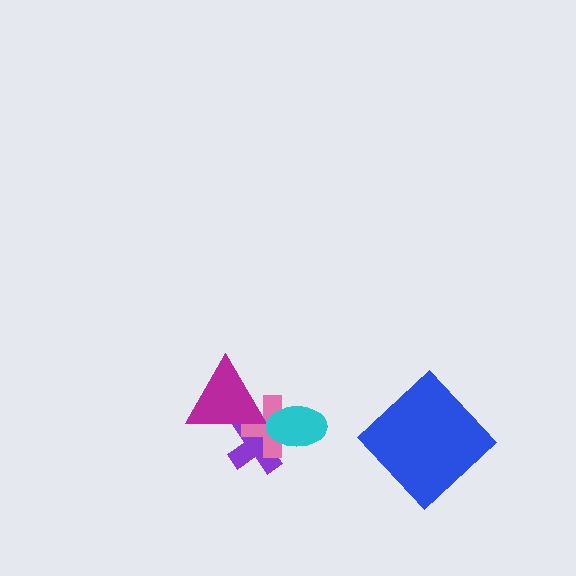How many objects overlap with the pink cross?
3 objects overlap with the pink cross.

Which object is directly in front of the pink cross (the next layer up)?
The magenta triangle is directly in front of the pink cross.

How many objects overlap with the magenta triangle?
2 objects overlap with the magenta triangle.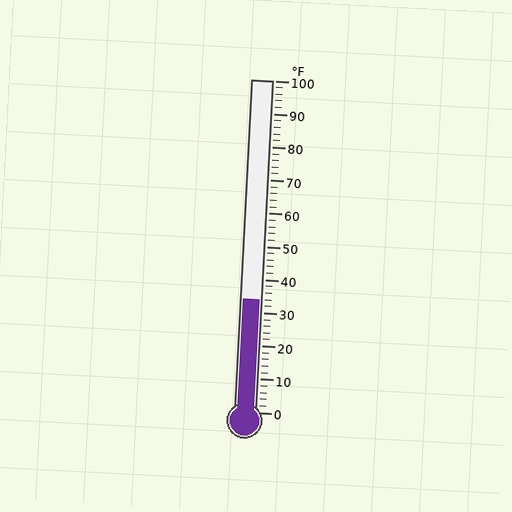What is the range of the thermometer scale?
The thermometer scale ranges from 0°F to 100°F.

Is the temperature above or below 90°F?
The temperature is below 90°F.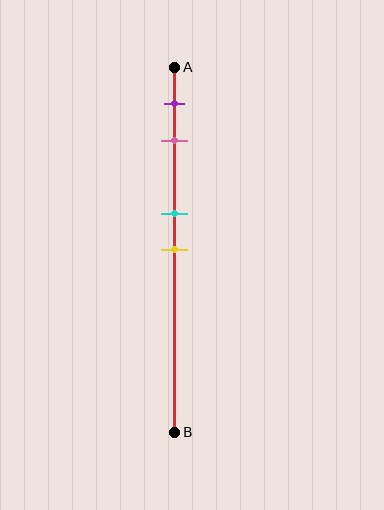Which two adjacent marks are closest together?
The cyan and yellow marks are the closest adjacent pair.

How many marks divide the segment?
There are 4 marks dividing the segment.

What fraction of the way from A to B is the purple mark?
The purple mark is approximately 10% (0.1) of the way from A to B.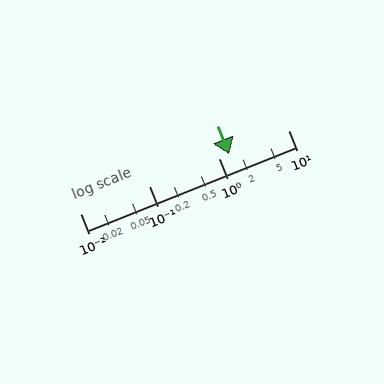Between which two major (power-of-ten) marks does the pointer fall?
The pointer is between 1 and 10.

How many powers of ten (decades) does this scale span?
The scale spans 3 decades, from 0.01 to 10.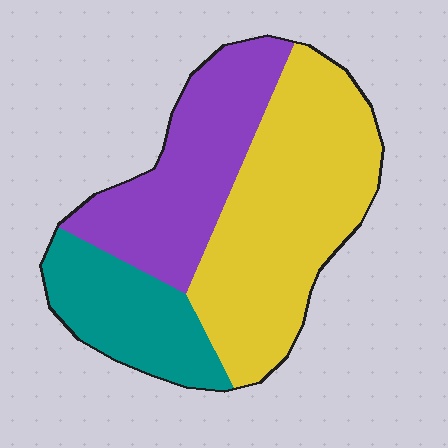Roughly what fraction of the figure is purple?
Purple covers 31% of the figure.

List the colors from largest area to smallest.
From largest to smallest: yellow, purple, teal.